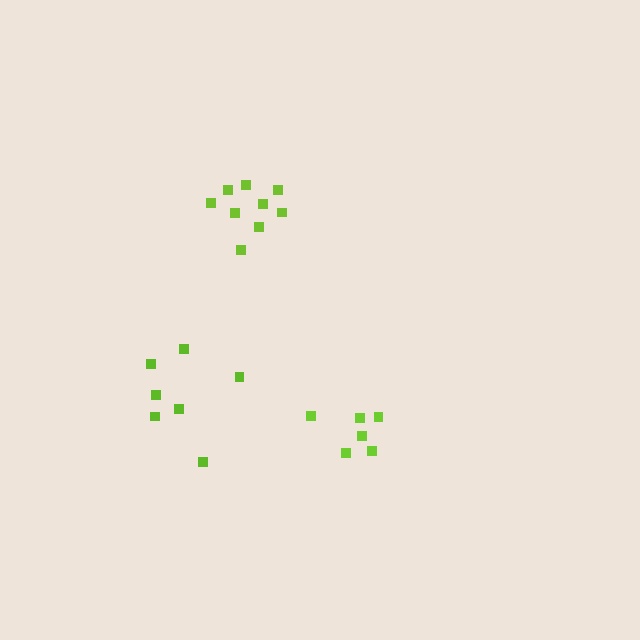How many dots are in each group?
Group 1: 9 dots, Group 2: 6 dots, Group 3: 7 dots (22 total).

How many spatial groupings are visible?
There are 3 spatial groupings.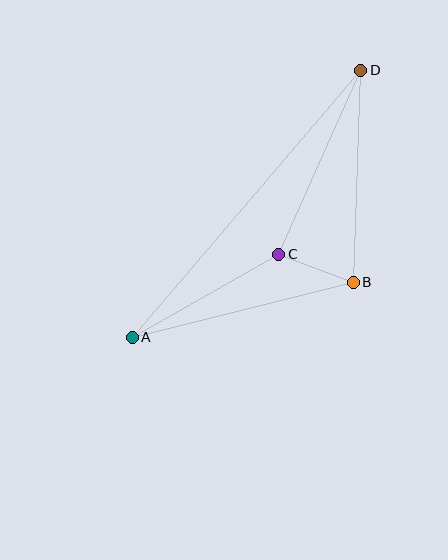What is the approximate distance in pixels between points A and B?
The distance between A and B is approximately 228 pixels.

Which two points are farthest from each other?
Points A and D are farthest from each other.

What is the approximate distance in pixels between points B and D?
The distance between B and D is approximately 212 pixels.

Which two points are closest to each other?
Points B and C are closest to each other.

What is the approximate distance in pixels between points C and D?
The distance between C and D is approximately 201 pixels.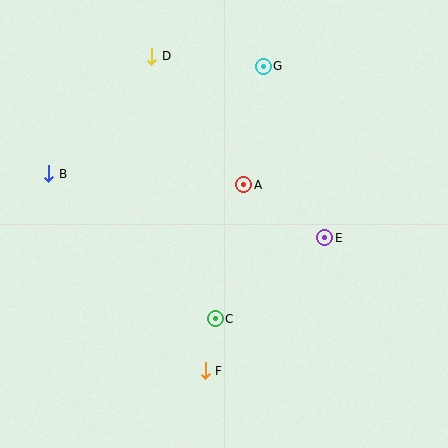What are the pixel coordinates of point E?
Point E is at (325, 238).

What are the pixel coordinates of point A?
Point A is at (244, 185).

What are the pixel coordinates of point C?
Point C is at (215, 319).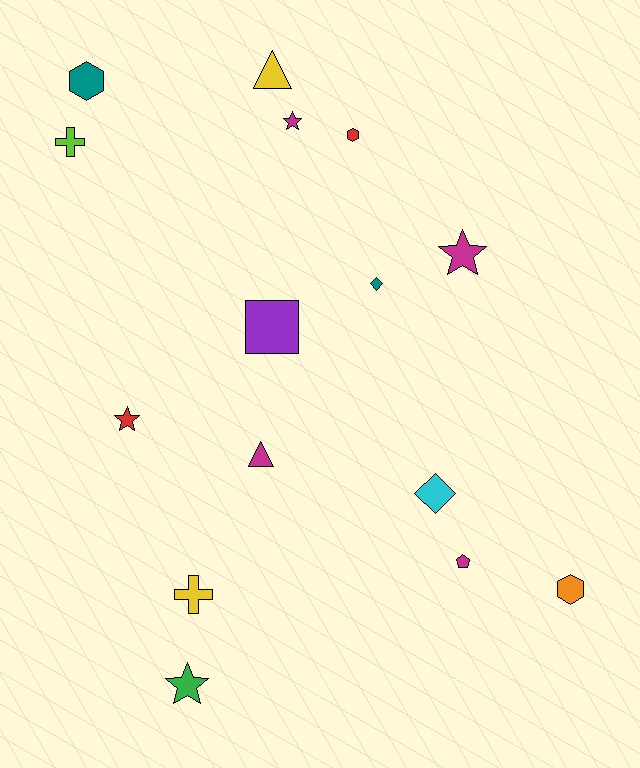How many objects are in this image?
There are 15 objects.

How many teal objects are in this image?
There are 2 teal objects.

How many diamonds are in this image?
There are 2 diamonds.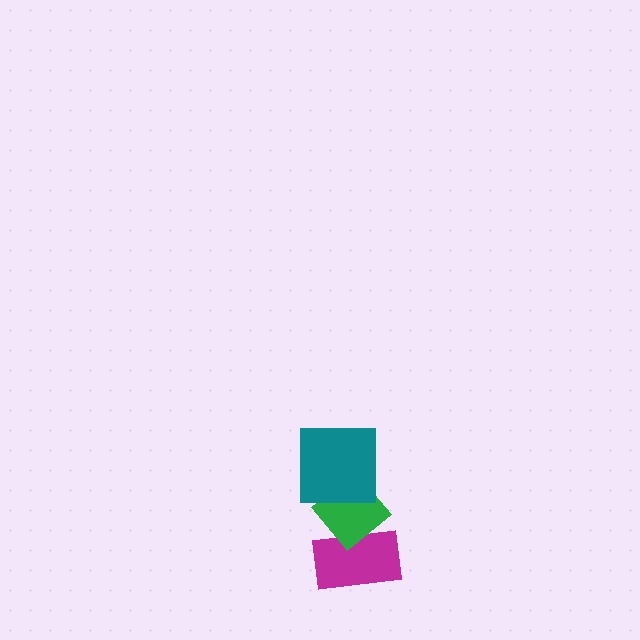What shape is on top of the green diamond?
The teal square is on top of the green diamond.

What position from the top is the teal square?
The teal square is 1st from the top.